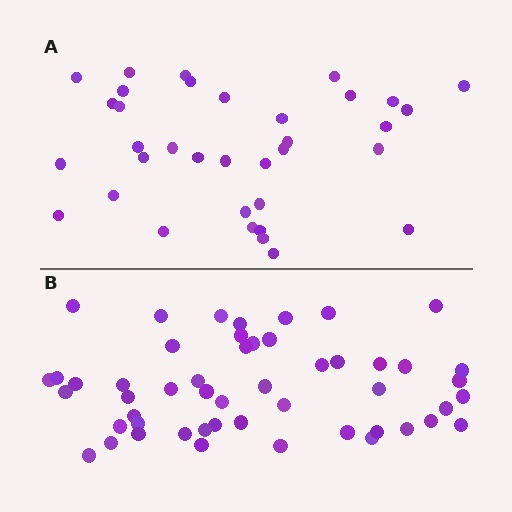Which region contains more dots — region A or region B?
Region B (the bottom region) has more dots.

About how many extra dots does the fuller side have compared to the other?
Region B has approximately 15 more dots than region A.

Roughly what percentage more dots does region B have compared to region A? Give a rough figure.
About 45% more.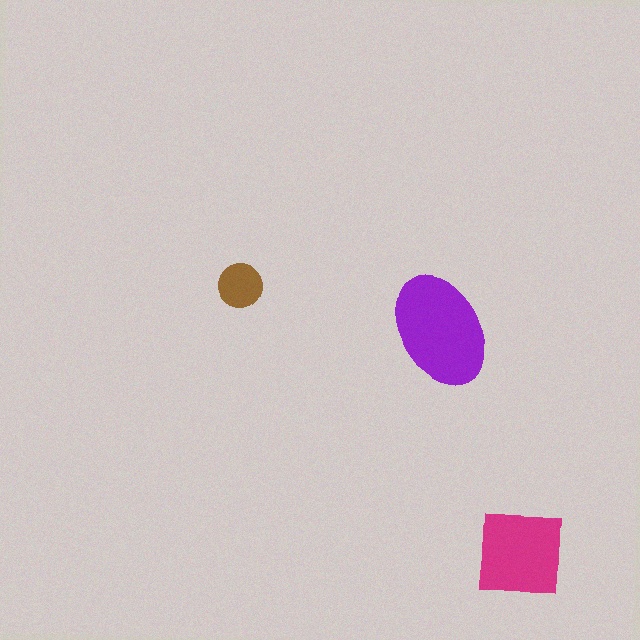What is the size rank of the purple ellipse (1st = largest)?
1st.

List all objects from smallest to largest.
The brown circle, the magenta square, the purple ellipse.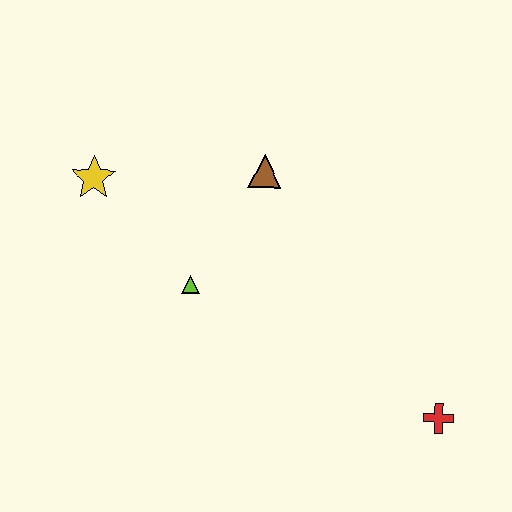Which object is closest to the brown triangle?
The lime triangle is closest to the brown triangle.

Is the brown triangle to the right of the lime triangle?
Yes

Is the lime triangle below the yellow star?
Yes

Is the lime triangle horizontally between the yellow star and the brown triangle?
Yes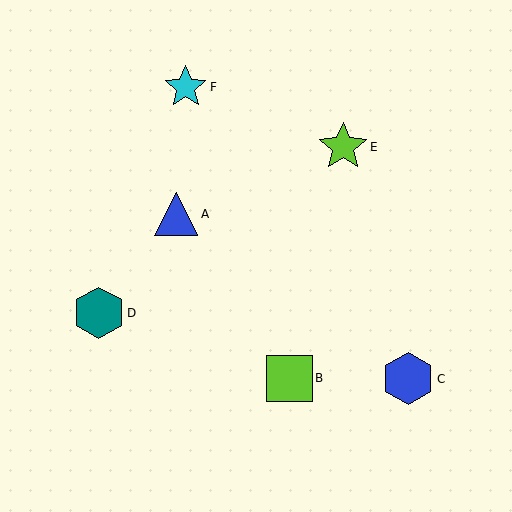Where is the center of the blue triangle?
The center of the blue triangle is at (176, 214).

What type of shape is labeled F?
Shape F is a cyan star.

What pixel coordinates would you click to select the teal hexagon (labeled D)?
Click at (99, 313) to select the teal hexagon D.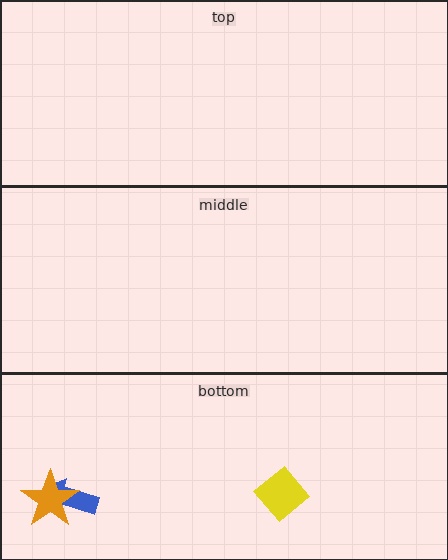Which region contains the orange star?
The bottom region.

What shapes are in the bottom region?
The yellow diamond, the blue arrow, the orange star.